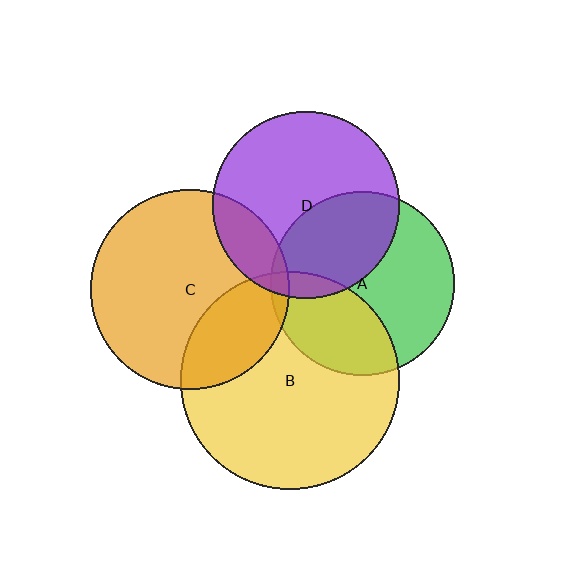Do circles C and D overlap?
Yes.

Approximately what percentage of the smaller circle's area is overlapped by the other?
Approximately 15%.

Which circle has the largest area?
Circle B (yellow).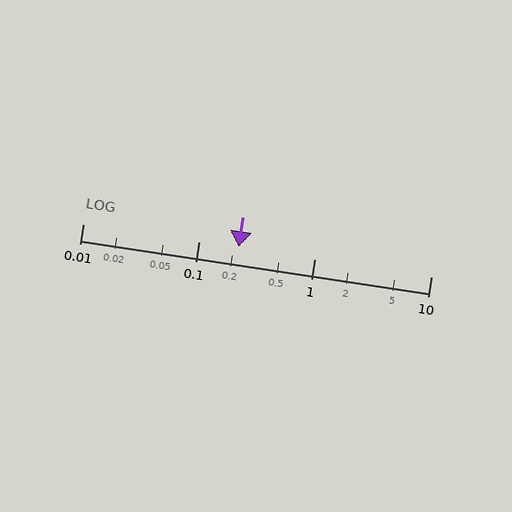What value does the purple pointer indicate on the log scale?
The pointer indicates approximately 0.22.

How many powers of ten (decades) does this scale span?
The scale spans 3 decades, from 0.01 to 10.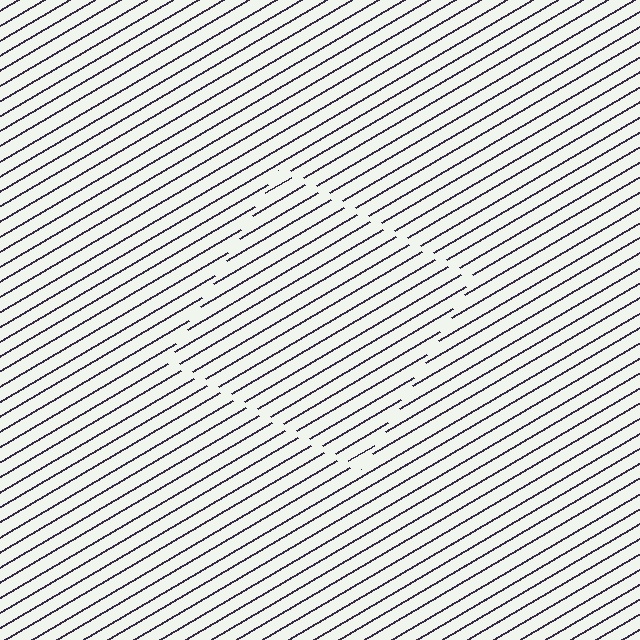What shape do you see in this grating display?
An illusory square. The interior of the shape contains the same grating, shifted by half a period — the contour is defined by the phase discontinuity where line-ends from the inner and outer gratings abut.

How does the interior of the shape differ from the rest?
The interior of the shape contains the same grating, shifted by half a period — the contour is defined by the phase discontinuity where line-ends from the inner and outer gratings abut.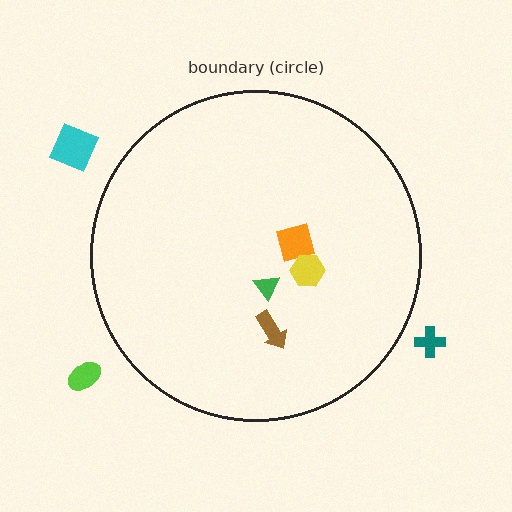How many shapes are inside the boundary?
4 inside, 3 outside.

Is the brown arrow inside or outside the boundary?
Inside.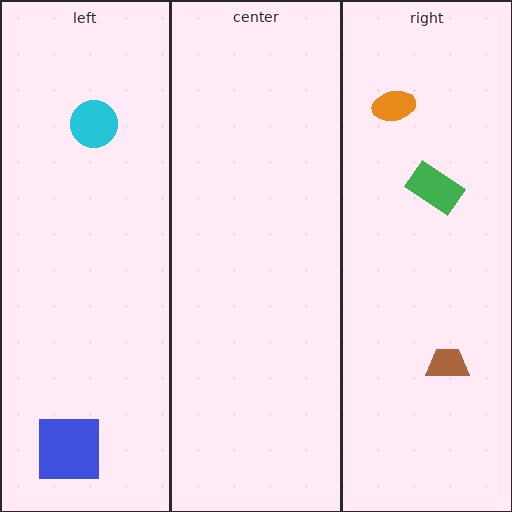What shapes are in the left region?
The blue square, the cyan circle.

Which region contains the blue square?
The left region.